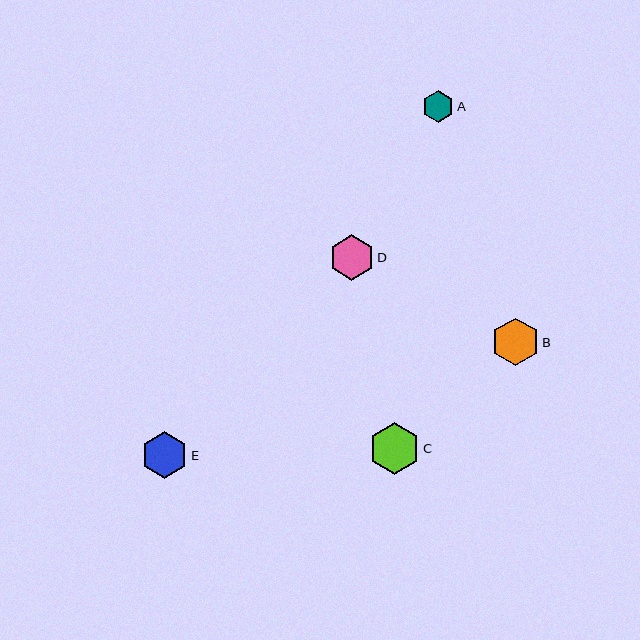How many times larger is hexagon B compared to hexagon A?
Hexagon B is approximately 1.5 times the size of hexagon A.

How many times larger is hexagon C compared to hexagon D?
Hexagon C is approximately 1.1 times the size of hexagon D.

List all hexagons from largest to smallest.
From largest to smallest: C, B, E, D, A.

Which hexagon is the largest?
Hexagon C is the largest with a size of approximately 51 pixels.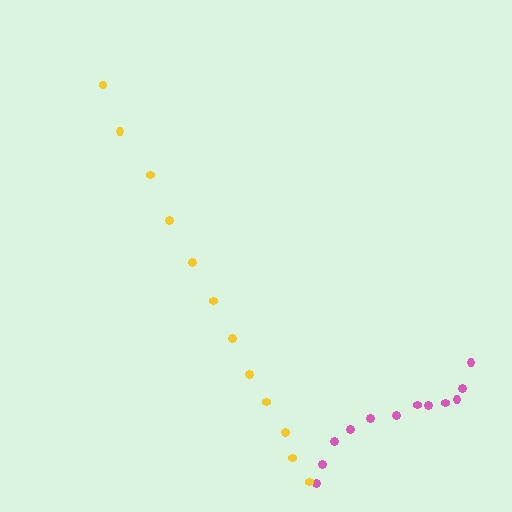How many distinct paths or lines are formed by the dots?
There are 2 distinct paths.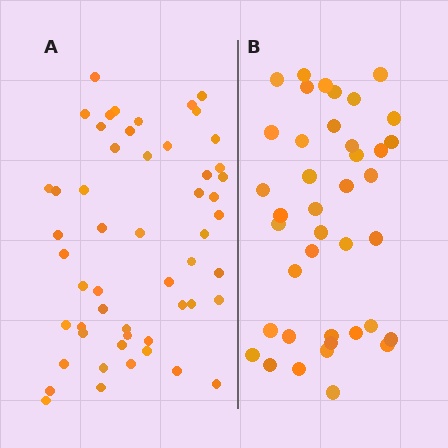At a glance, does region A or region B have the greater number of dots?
Region A (the left region) has more dots.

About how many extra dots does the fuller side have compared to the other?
Region A has approximately 15 more dots than region B.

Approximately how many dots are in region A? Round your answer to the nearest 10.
About 50 dots. (The exact count is 53, which rounds to 50.)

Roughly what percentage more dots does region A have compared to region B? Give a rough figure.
About 30% more.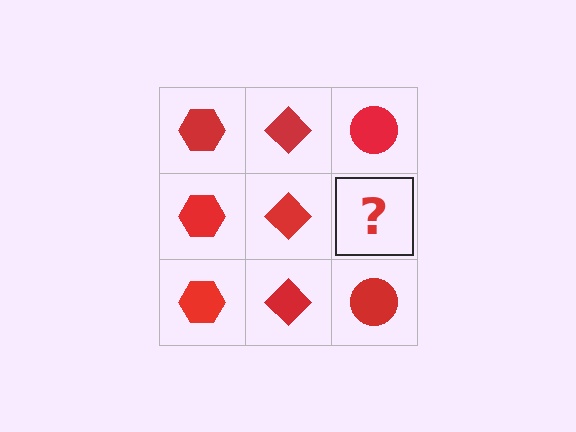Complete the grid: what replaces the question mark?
The question mark should be replaced with a red circle.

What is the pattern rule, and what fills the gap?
The rule is that each column has a consistent shape. The gap should be filled with a red circle.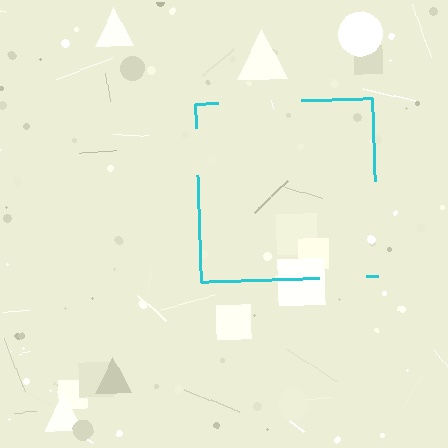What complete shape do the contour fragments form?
The contour fragments form a square.